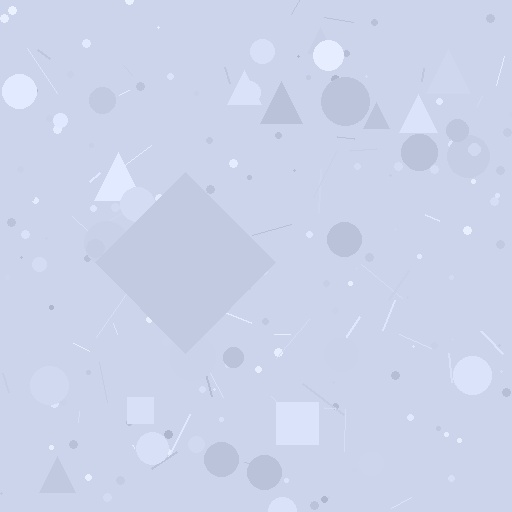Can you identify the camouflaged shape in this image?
The camouflaged shape is a diamond.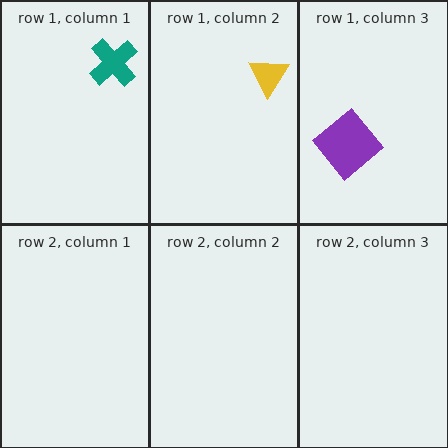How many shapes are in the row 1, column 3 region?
1.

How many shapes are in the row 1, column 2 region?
1.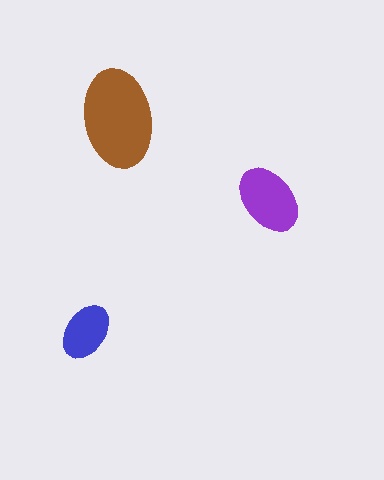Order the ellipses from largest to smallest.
the brown one, the purple one, the blue one.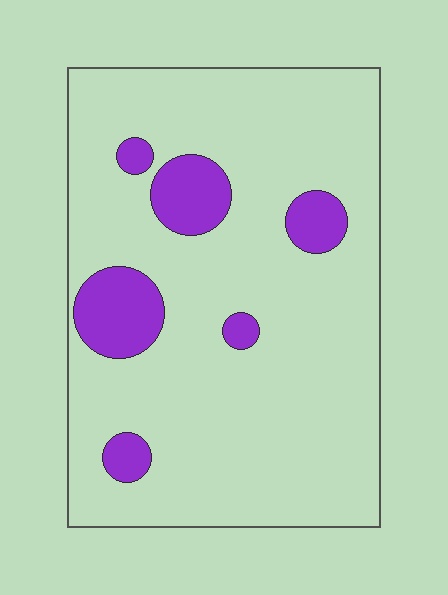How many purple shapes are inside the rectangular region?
6.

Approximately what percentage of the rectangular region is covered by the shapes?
Approximately 15%.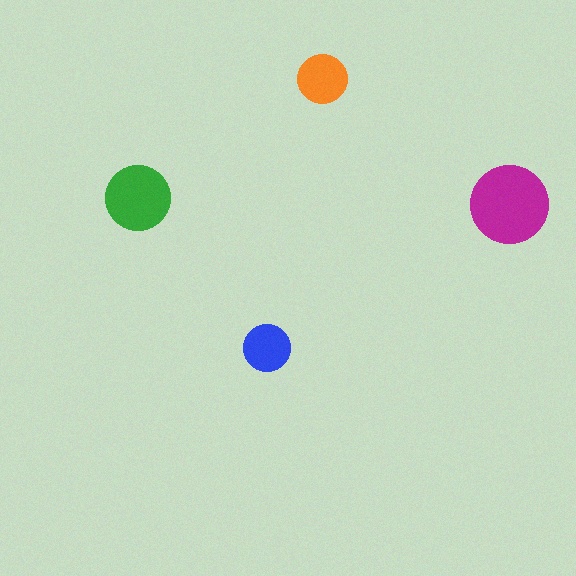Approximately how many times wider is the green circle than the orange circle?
About 1.5 times wider.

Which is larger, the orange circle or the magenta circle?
The magenta one.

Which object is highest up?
The orange circle is topmost.